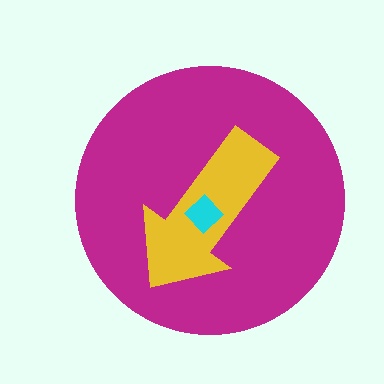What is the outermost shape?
The magenta circle.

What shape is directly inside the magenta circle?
The yellow arrow.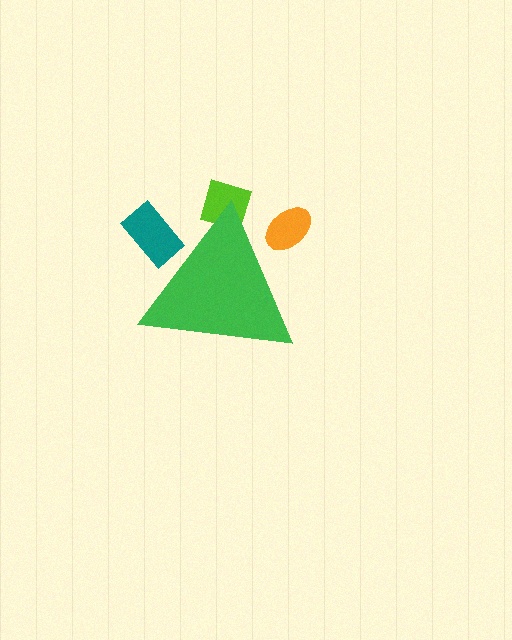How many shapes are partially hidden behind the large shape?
3 shapes are partially hidden.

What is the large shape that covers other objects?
A green triangle.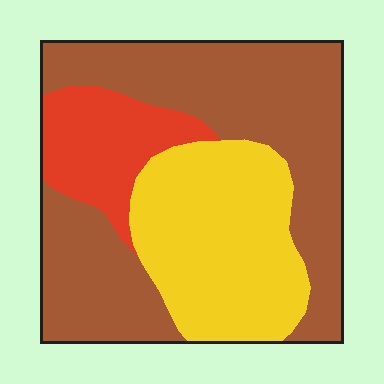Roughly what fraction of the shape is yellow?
Yellow covers roughly 30% of the shape.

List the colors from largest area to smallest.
From largest to smallest: brown, yellow, red.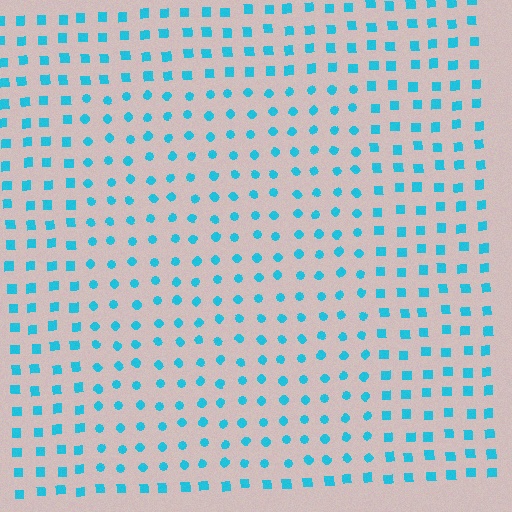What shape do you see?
I see a rectangle.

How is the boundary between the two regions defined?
The boundary is defined by a change in element shape: circles inside vs. squares outside. All elements share the same color and spacing.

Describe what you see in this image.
The image is filled with small cyan elements arranged in a uniform grid. A rectangle-shaped region contains circles, while the surrounding area contains squares. The boundary is defined purely by the change in element shape.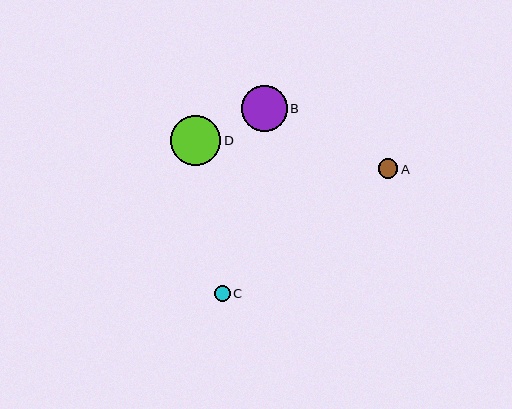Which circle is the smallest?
Circle C is the smallest with a size of approximately 16 pixels.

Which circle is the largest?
Circle D is the largest with a size of approximately 50 pixels.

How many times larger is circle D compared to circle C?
Circle D is approximately 3.2 times the size of circle C.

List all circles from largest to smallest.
From largest to smallest: D, B, A, C.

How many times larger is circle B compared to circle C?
Circle B is approximately 2.9 times the size of circle C.